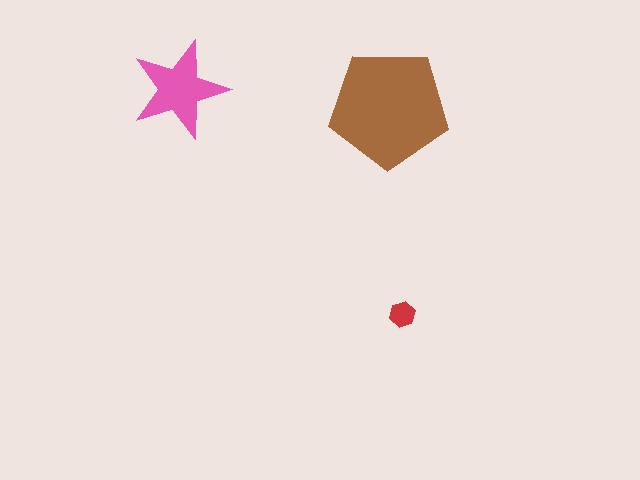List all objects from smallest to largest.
The red hexagon, the pink star, the brown pentagon.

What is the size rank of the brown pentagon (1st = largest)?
1st.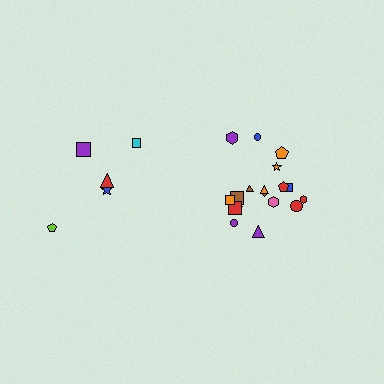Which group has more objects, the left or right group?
The right group.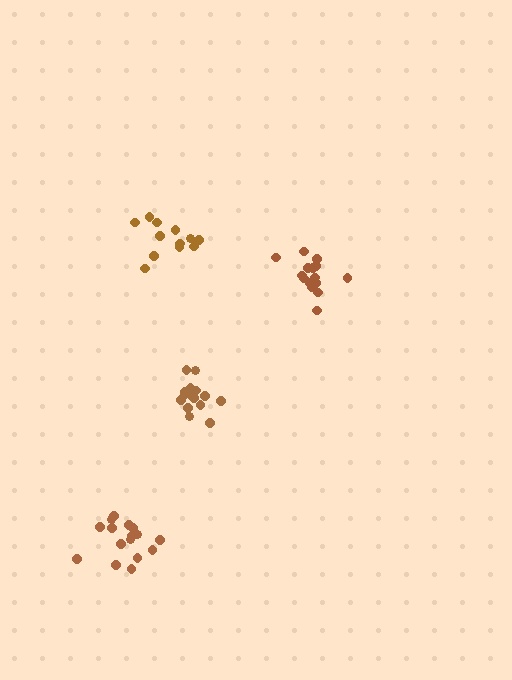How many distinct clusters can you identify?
There are 4 distinct clusters.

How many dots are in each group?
Group 1: 16 dots, Group 2: 12 dots, Group 3: 16 dots, Group 4: 16 dots (60 total).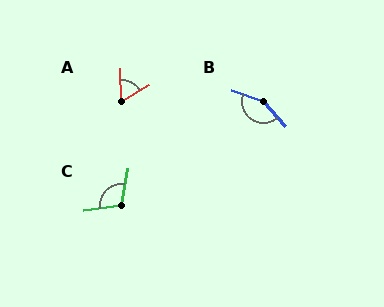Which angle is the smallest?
A, at approximately 60 degrees.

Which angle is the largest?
B, at approximately 152 degrees.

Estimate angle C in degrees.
Approximately 107 degrees.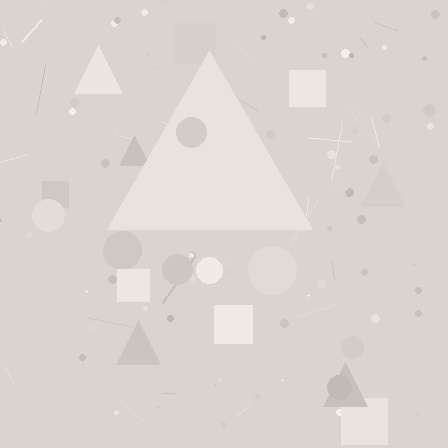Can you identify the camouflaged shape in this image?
The camouflaged shape is a triangle.